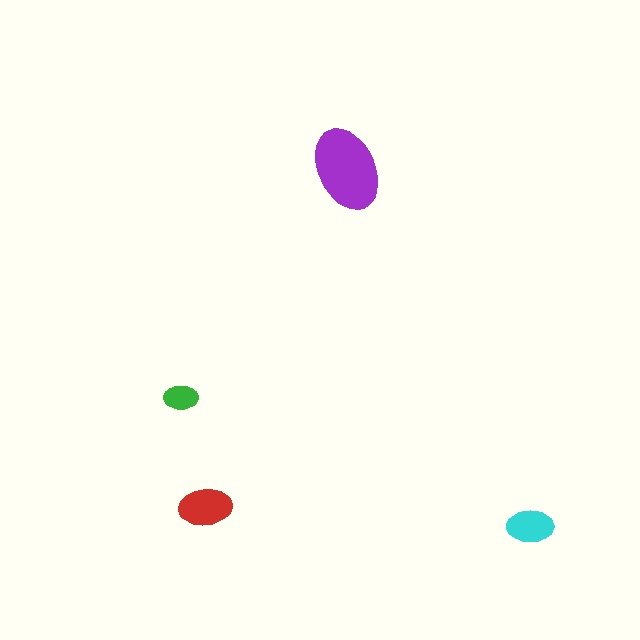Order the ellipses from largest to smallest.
the purple one, the red one, the cyan one, the green one.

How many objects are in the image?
There are 4 objects in the image.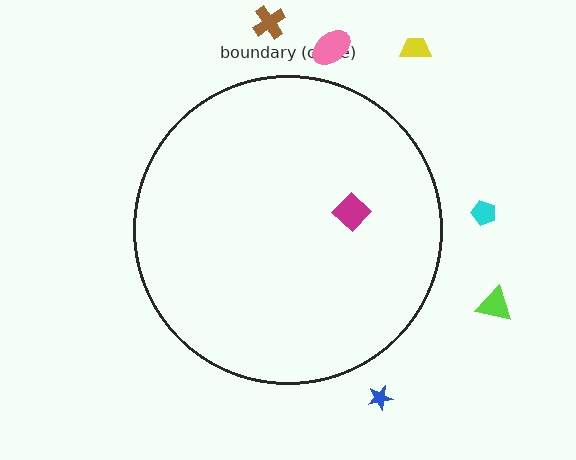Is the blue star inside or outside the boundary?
Outside.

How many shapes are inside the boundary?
1 inside, 6 outside.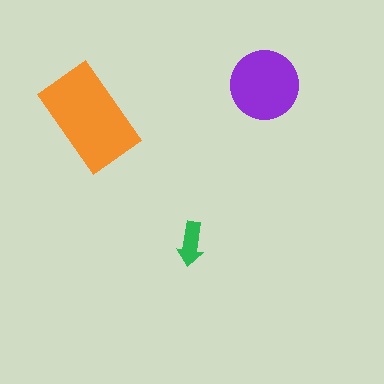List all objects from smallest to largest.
The green arrow, the purple circle, the orange rectangle.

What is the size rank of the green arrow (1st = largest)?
3rd.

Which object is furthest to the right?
The purple circle is rightmost.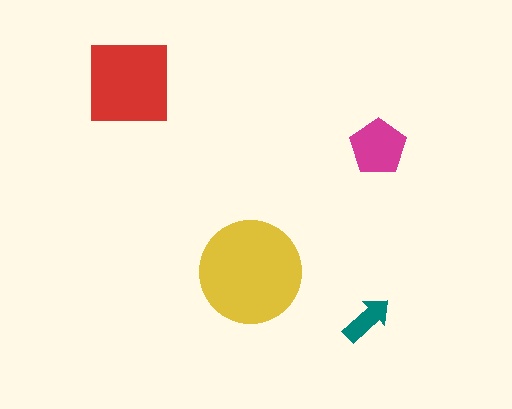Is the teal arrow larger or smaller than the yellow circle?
Smaller.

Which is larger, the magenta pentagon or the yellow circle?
The yellow circle.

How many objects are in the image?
There are 4 objects in the image.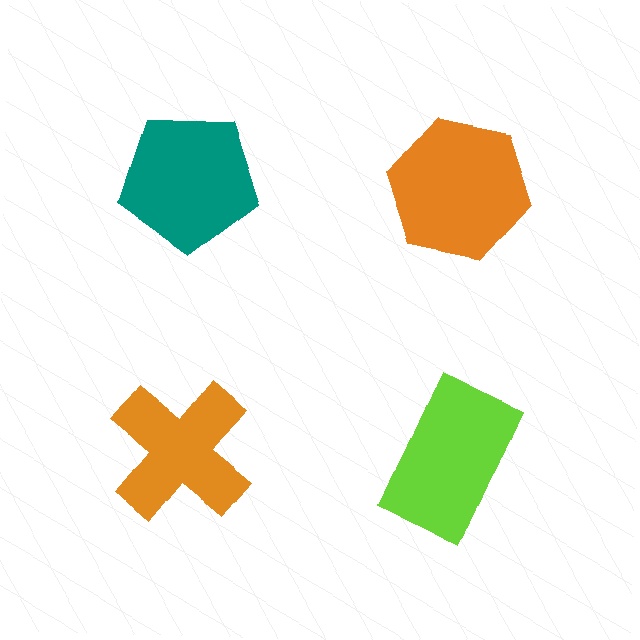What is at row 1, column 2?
An orange hexagon.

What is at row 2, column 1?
An orange cross.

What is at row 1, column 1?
A teal pentagon.